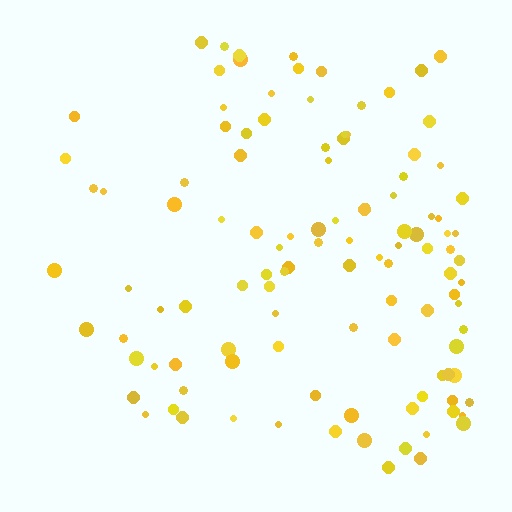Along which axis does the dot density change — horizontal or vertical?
Horizontal.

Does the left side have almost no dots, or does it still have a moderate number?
Still a moderate number, just noticeably fewer than the right.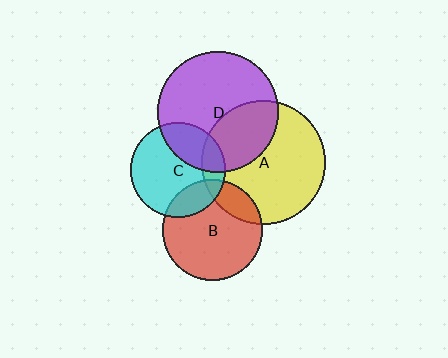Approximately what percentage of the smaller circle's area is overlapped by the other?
Approximately 15%.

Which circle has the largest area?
Circle A (yellow).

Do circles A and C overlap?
Yes.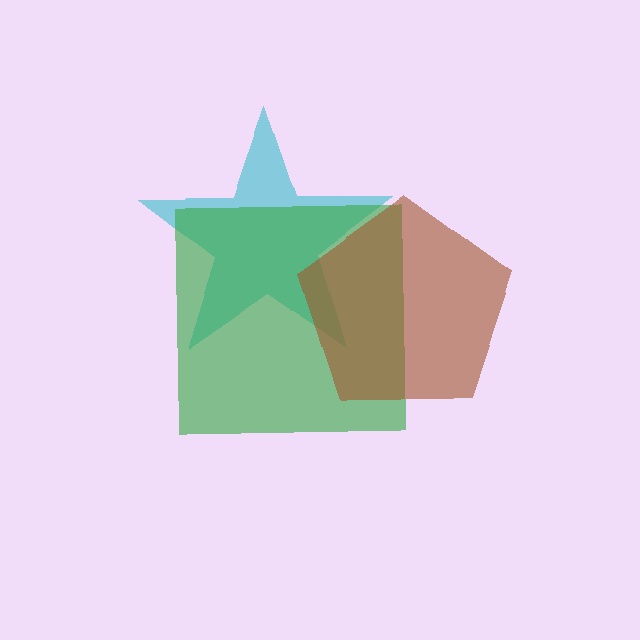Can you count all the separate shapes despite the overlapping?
Yes, there are 3 separate shapes.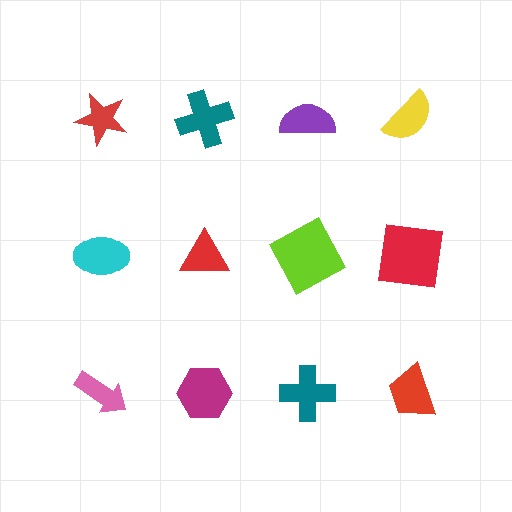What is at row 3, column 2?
A magenta hexagon.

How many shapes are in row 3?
4 shapes.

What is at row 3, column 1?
A pink arrow.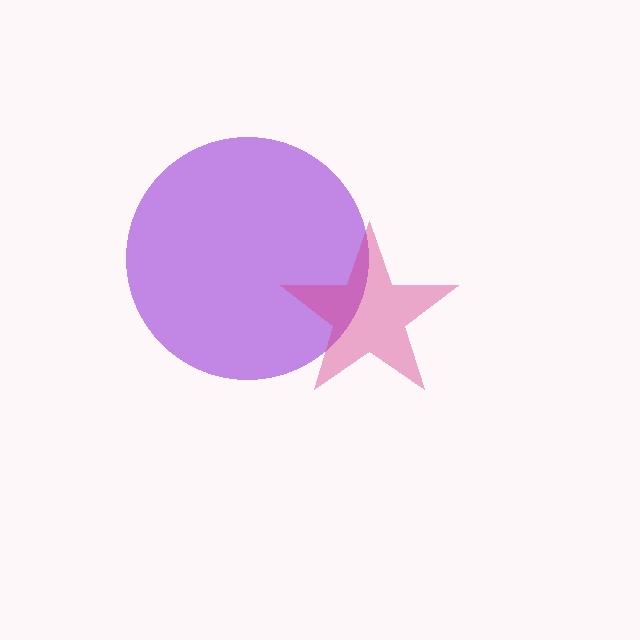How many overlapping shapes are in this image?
There are 2 overlapping shapes in the image.